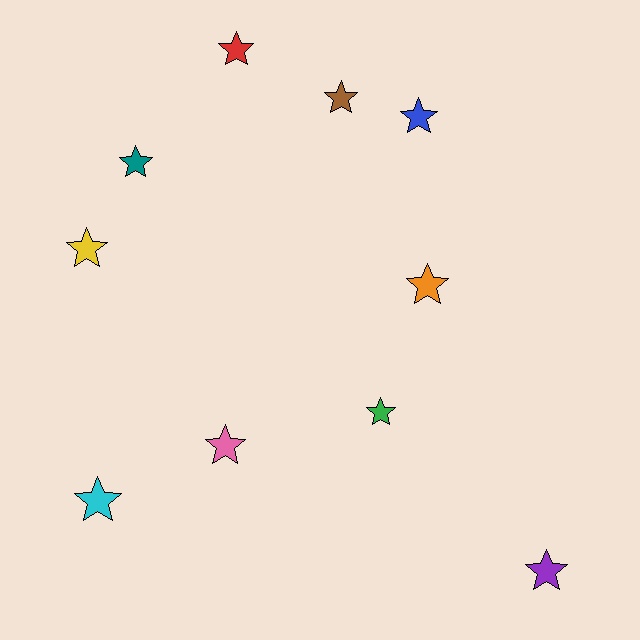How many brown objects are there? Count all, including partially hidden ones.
There is 1 brown object.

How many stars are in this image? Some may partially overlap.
There are 10 stars.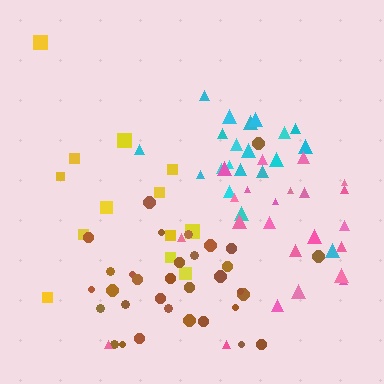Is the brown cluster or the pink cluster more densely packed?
Brown.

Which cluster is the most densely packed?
Brown.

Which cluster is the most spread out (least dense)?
Yellow.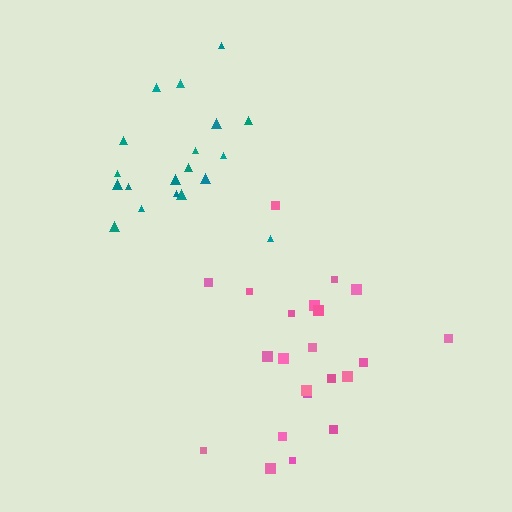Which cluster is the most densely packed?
Pink.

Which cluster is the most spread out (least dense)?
Teal.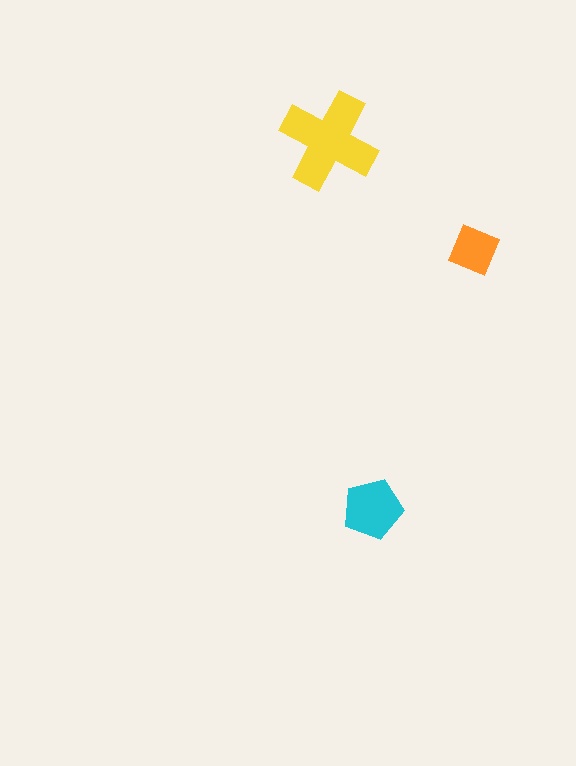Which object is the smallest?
The orange square.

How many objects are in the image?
There are 3 objects in the image.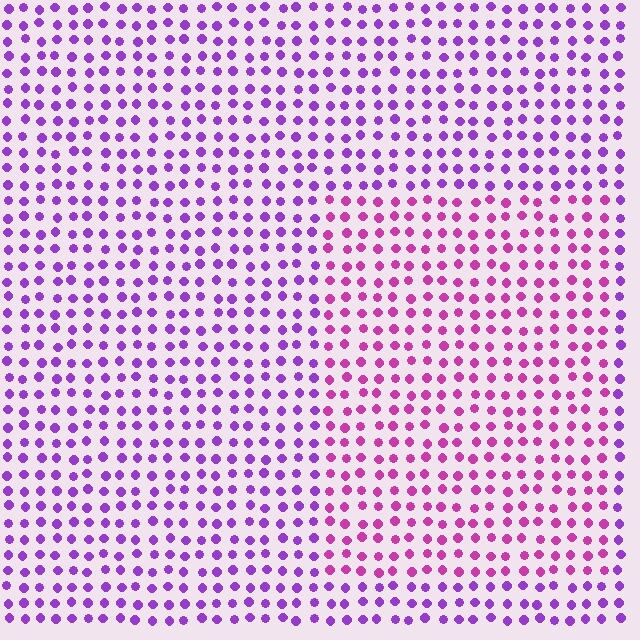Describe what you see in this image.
The image is filled with small purple elements in a uniform arrangement. A rectangle-shaped region is visible where the elements are tinted to a slightly different hue, forming a subtle color boundary.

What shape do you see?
I see a rectangle.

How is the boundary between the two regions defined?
The boundary is defined purely by a slight shift in hue (about 35 degrees). Spacing, size, and orientation are identical on both sides.